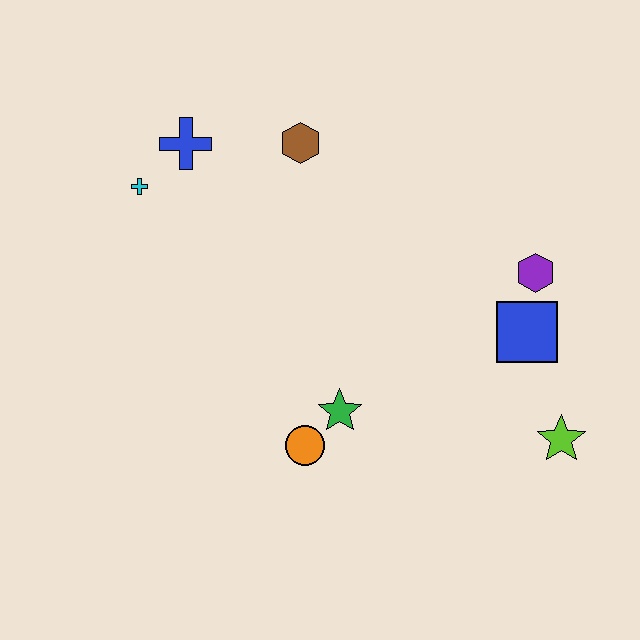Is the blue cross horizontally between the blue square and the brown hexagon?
No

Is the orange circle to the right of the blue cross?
Yes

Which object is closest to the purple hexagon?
The blue square is closest to the purple hexagon.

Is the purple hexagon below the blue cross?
Yes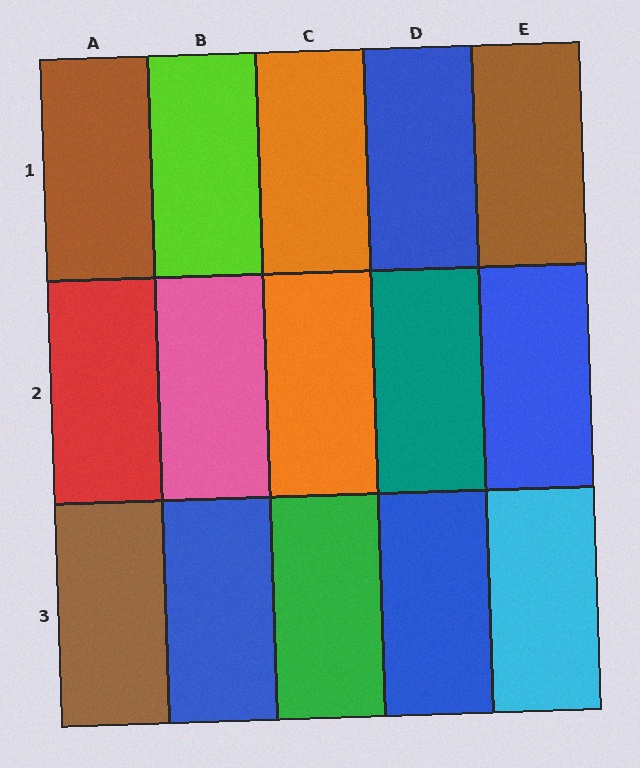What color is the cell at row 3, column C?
Green.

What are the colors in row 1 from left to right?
Brown, lime, orange, blue, brown.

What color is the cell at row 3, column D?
Blue.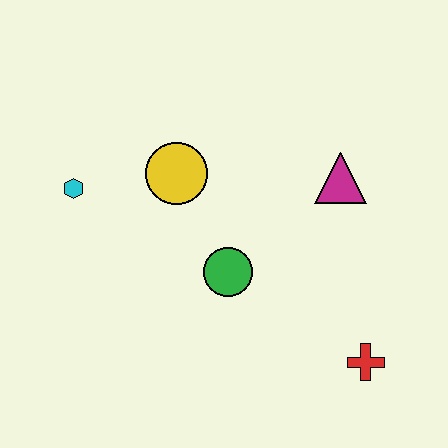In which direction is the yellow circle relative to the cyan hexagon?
The yellow circle is to the right of the cyan hexagon.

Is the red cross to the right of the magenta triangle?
Yes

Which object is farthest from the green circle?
The cyan hexagon is farthest from the green circle.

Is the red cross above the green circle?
No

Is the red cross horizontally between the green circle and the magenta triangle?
No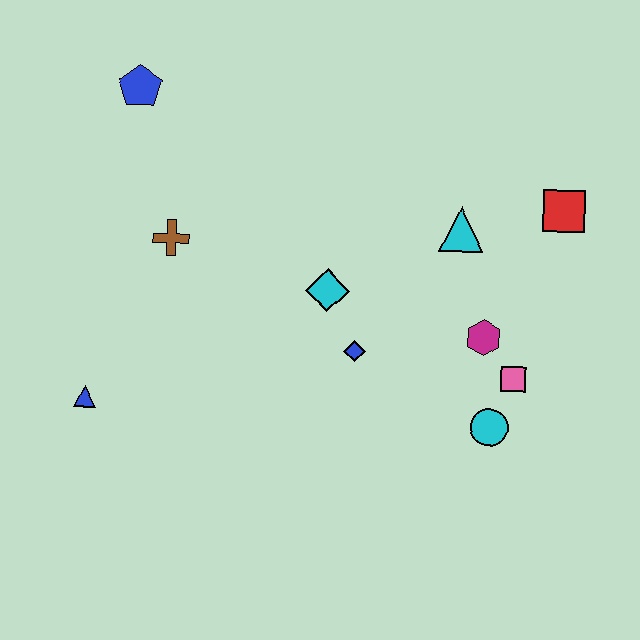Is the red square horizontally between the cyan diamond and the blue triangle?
No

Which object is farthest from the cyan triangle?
The blue triangle is farthest from the cyan triangle.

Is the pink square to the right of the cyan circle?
Yes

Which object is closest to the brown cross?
The blue pentagon is closest to the brown cross.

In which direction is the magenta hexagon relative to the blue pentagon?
The magenta hexagon is to the right of the blue pentagon.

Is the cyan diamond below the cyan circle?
No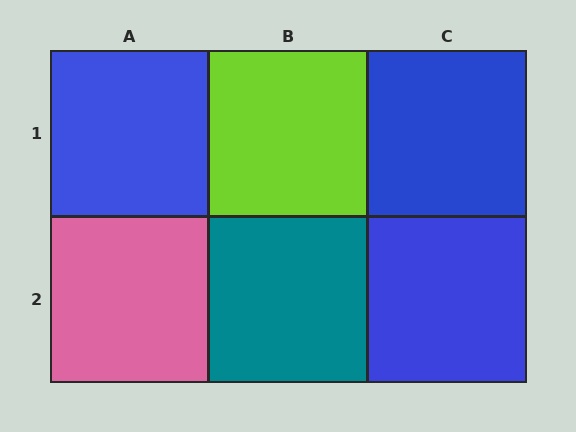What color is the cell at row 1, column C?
Blue.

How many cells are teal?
1 cell is teal.